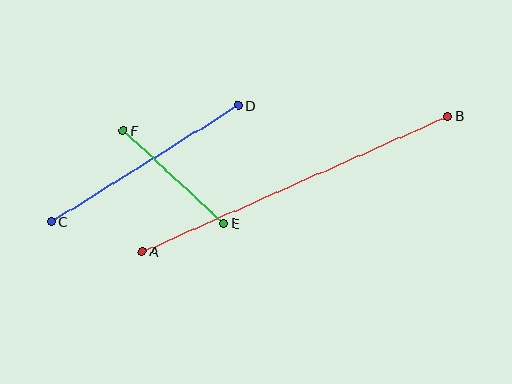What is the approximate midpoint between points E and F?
The midpoint is at approximately (174, 177) pixels.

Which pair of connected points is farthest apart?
Points A and B are farthest apart.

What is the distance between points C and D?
The distance is approximately 220 pixels.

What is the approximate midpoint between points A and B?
The midpoint is at approximately (295, 184) pixels.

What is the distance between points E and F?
The distance is approximately 137 pixels.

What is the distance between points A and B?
The distance is approximately 334 pixels.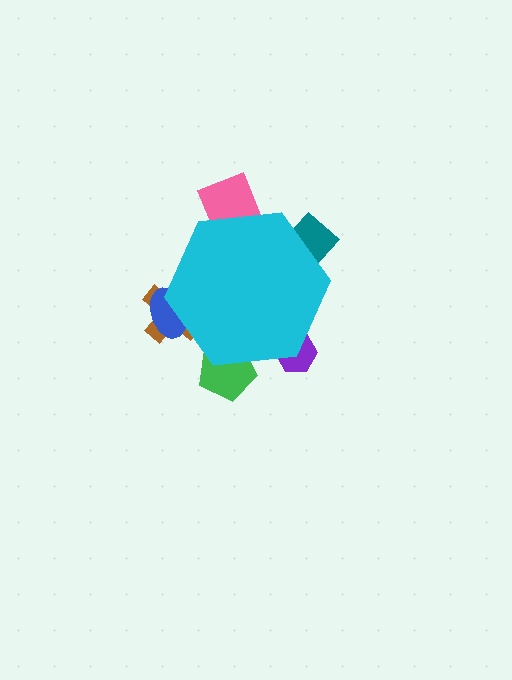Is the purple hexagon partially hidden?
Yes, the purple hexagon is partially hidden behind the cyan hexagon.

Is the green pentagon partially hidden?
Yes, the green pentagon is partially hidden behind the cyan hexagon.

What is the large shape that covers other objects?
A cyan hexagon.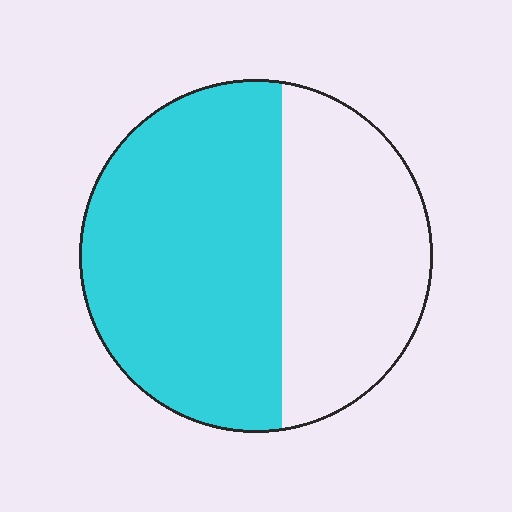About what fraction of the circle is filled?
About three fifths (3/5).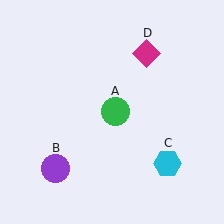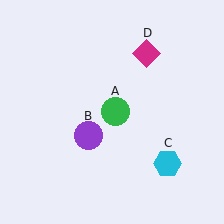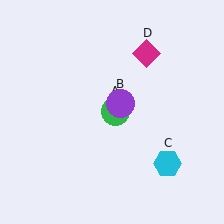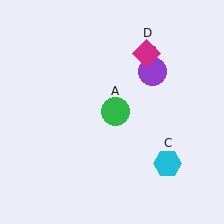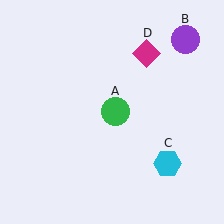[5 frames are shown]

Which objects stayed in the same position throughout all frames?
Green circle (object A) and cyan hexagon (object C) and magenta diamond (object D) remained stationary.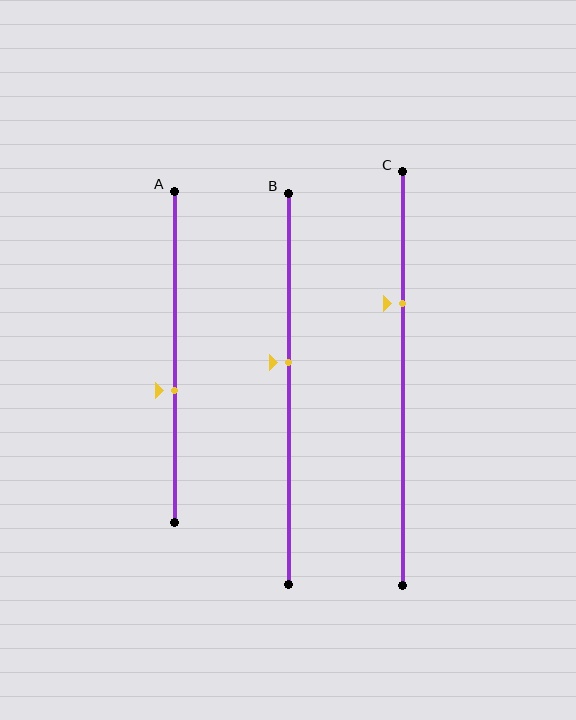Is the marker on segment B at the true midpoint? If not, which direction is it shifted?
No, the marker on segment B is shifted upward by about 7% of the segment length.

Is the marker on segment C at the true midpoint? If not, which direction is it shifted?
No, the marker on segment C is shifted upward by about 18% of the segment length.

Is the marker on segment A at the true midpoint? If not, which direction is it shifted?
No, the marker on segment A is shifted downward by about 10% of the segment length.